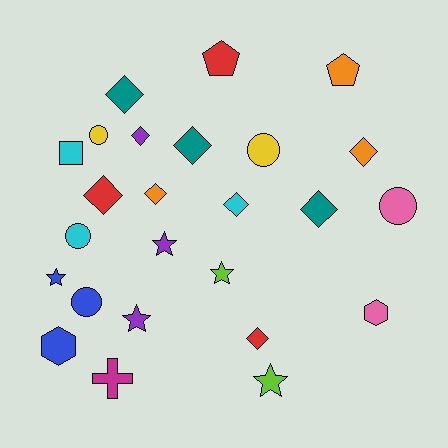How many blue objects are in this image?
There are 3 blue objects.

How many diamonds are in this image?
There are 9 diamonds.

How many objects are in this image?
There are 25 objects.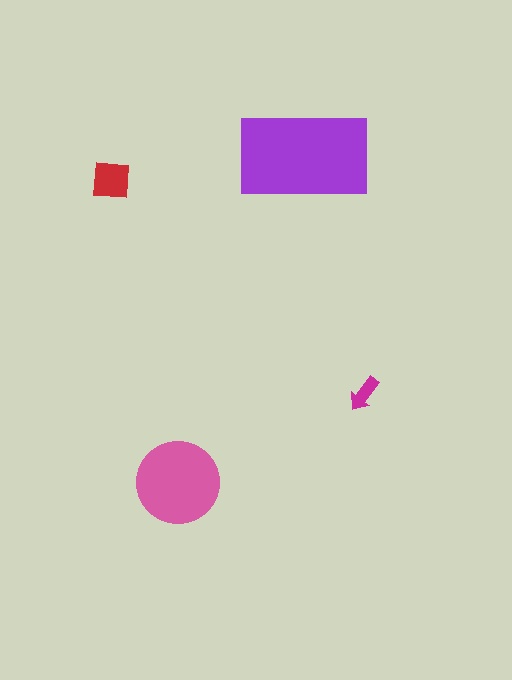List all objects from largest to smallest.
The purple rectangle, the pink circle, the red square, the magenta arrow.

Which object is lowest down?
The pink circle is bottommost.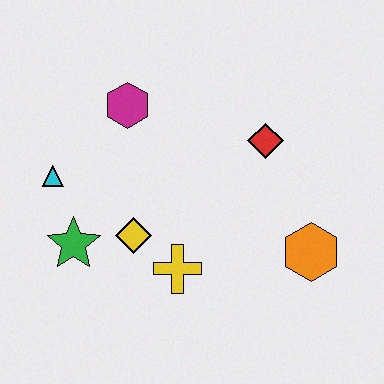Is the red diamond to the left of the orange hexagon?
Yes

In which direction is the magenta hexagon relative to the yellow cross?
The magenta hexagon is above the yellow cross.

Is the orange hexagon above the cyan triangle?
No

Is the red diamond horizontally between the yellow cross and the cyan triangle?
No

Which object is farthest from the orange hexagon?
The cyan triangle is farthest from the orange hexagon.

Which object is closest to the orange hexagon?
The red diamond is closest to the orange hexagon.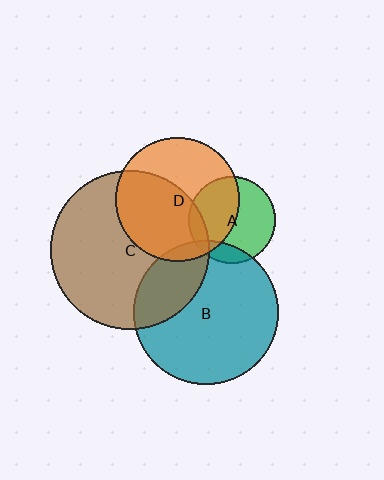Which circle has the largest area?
Circle C (brown).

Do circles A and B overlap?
Yes.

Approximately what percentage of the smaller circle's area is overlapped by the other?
Approximately 15%.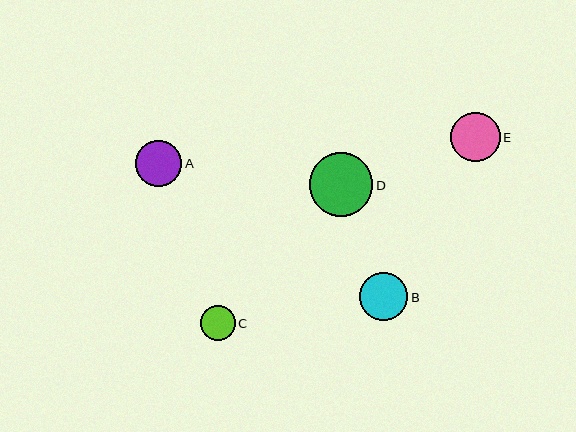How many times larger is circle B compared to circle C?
Circle B is approximately 1.4 times the size of circle C.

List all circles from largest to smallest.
From largest to smallest: D, E, B, A, C.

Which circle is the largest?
Circle D is the largest with a size of approximately 64 pixels.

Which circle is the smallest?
Circle C is the smallest with a size of approximately 35 pixels.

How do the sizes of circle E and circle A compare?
Circle E and circle A are approximately the same size.